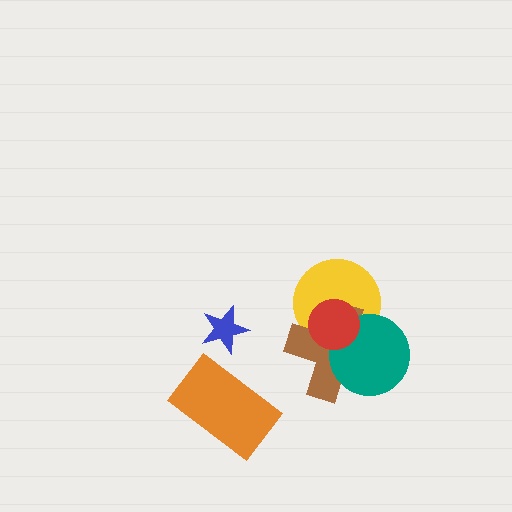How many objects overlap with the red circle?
3 objects overlap with the red circle.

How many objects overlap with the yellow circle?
3 objects overlap with the yellow circle.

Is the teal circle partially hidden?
Yes, it is partially covered by another shape.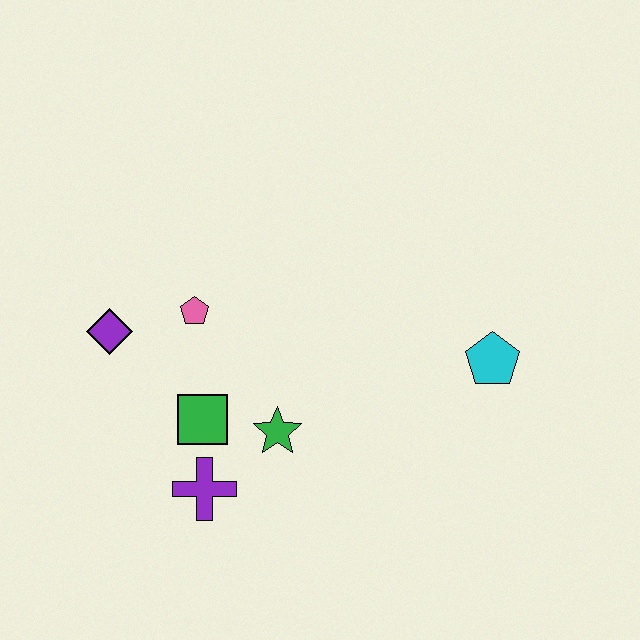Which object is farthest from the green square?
The cyan pentagon is farthest from the green square.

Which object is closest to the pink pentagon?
The purple diamond is closest to the pink pentagon.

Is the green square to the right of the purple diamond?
Yes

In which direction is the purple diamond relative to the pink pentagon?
The purple diamond is to the left of the pink pentagon.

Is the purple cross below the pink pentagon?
Yes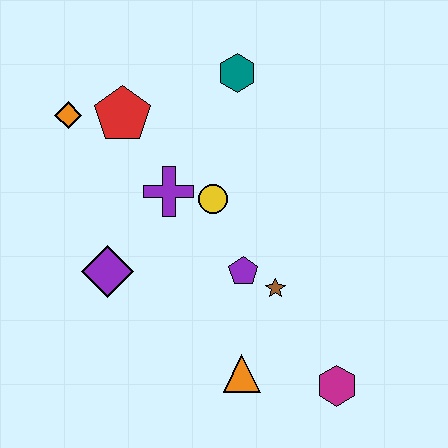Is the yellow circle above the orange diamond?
No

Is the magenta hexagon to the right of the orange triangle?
Yes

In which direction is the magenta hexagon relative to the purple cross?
The magenta hexagon is below the purple cross.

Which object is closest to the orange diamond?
The red pentagon is closest to the orange diamond.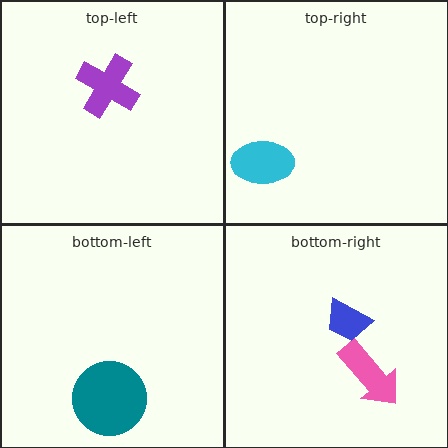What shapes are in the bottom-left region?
The teal circle.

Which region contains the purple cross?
The top-left region.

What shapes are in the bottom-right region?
The pink arrow, the blue trapezoid.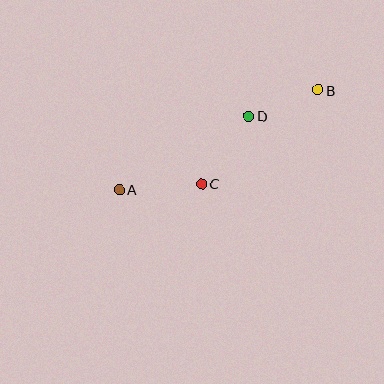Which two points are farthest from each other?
Points A and B are farthest from each other.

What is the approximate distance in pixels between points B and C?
The distance between B and C is approximately 149 pixels.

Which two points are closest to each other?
Points B and D are closest to each other.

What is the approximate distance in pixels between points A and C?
The distance between A and C is approximately 83 pixels.